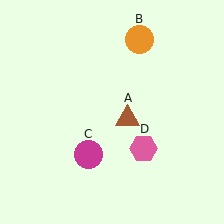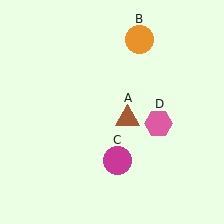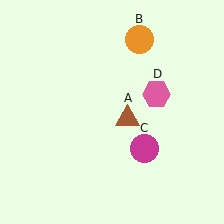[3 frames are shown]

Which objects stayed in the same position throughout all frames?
Brown triangle (object A) and orange circle (object B) remained stationary.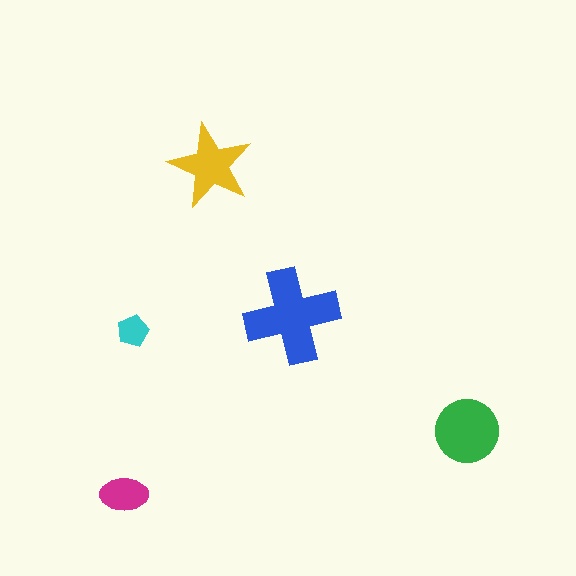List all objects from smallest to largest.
The cyan pentagon, the magenta ellipse, the yellow star, the green circle, the blue cross.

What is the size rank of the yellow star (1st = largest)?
3rd.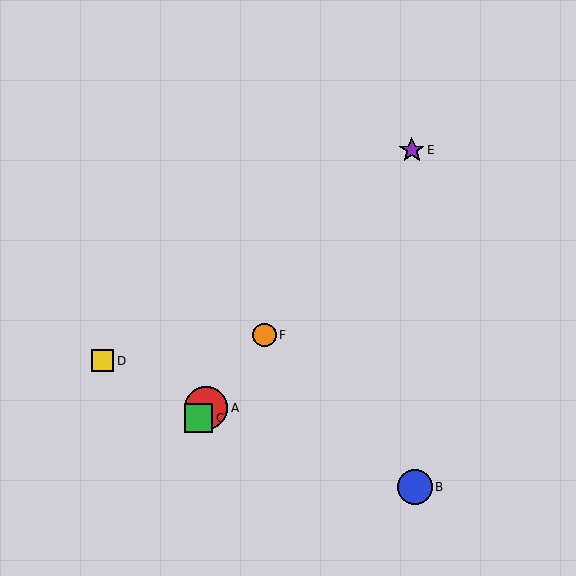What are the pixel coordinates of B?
Object B is at (415, 487).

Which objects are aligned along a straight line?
Objects A, C, E, F are aligned along a straight line.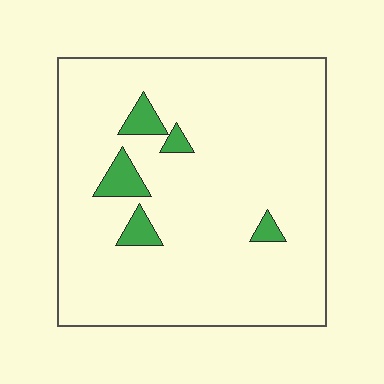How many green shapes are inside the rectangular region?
5.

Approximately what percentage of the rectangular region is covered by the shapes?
Approximately 5%.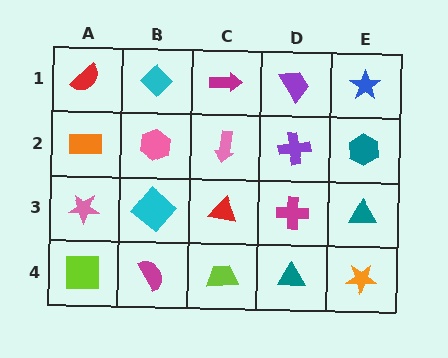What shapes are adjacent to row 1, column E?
A teal hexagon (row 2, column E), a purple trapezoid (row 1, column D).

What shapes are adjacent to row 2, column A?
A red semicircle (row 1, column A), a pink star (row 3, column A), a pink hexagon (row 2, column B).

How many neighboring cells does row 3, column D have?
4.